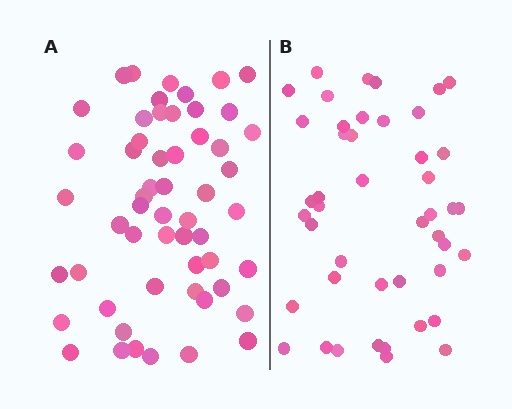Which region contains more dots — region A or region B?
Region A (the left region) has more dots.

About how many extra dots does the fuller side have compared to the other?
Region A has roughly 10 or so more dots than region B.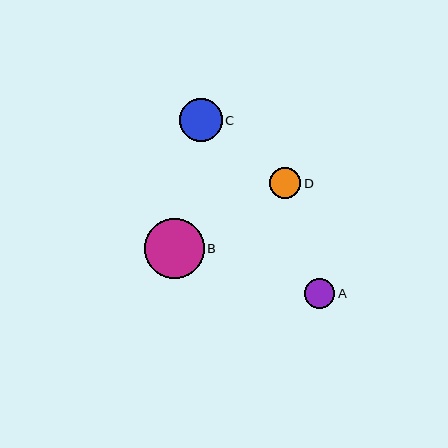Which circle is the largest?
Circle B is the largest with a size of approximately 59 pixels.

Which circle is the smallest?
Circle A is the smallest with a size of approximately 30 pixels.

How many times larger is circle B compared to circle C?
Circle B is approximately 1.4 times the size of circle C.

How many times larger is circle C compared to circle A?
Circle C is approximately 1.4 times the size of circle A.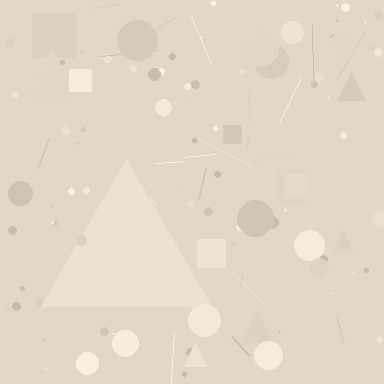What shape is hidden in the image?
A triangle is hidden in the image.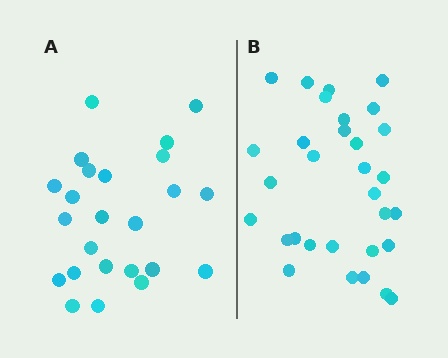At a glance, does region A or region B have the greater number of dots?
Region B (the right region) has more dots.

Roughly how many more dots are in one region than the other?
Region B has roughly 8 or so more dots than region A.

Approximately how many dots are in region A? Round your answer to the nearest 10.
About 20 dots. (The exact count is 24, which rounds to 20.)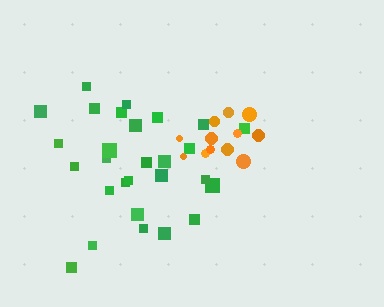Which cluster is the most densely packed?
Orange.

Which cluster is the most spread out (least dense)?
Green.